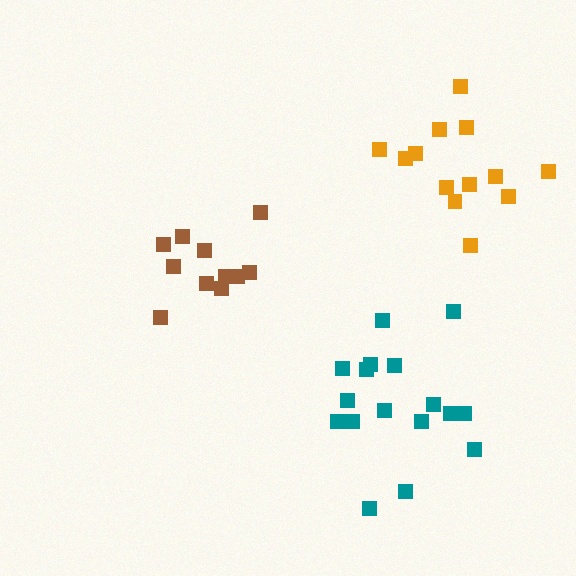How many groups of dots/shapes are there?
There are 3 groups.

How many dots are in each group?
Group 1: 11 dots, Group 2: 17 dots, Group 3: 13 dots (41 total).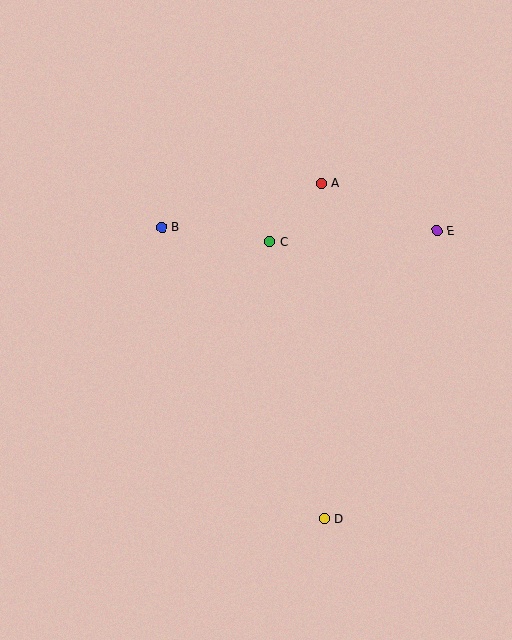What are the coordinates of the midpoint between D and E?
The midpoint between D and E is at (381, 374).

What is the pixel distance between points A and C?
The distance between A and C is 79 pixels.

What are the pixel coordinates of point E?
Point E is at (437, 231).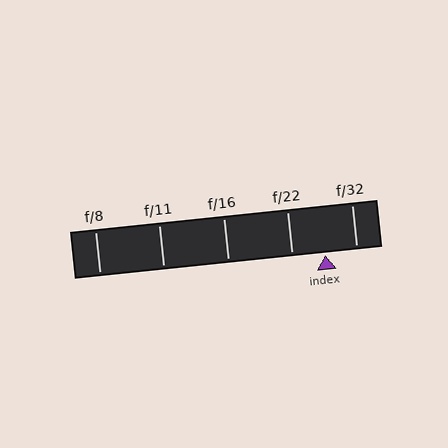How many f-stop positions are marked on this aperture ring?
There are 5 f-stop positions marked.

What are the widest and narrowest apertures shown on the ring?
The widest aperture shown is f/8 and the narrowest is f/32.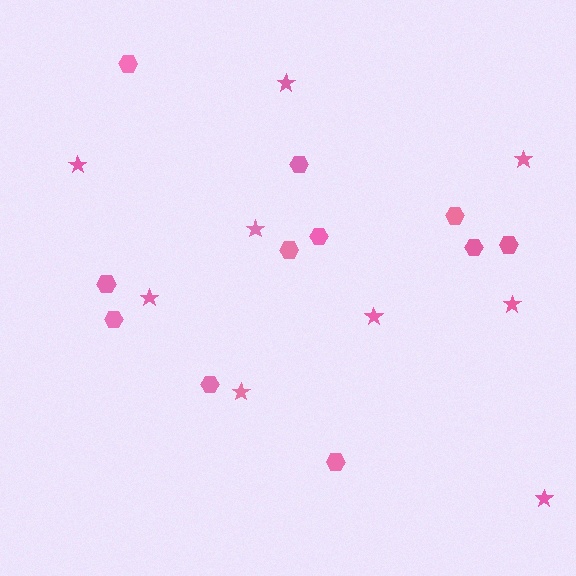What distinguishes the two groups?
There are 2 groups: one group of stars (9) and one group of hexagons (11).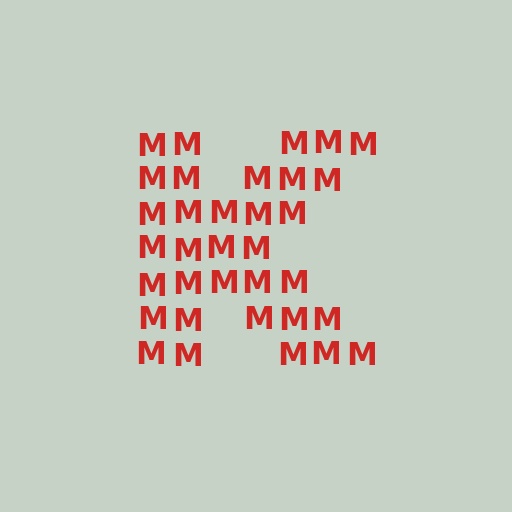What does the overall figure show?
The overall figure shows the letter K.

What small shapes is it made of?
It is made of small letter M's.